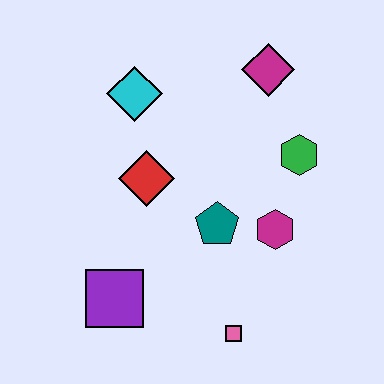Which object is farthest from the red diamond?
The pink square is farthest from the red diamond.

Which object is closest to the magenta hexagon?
The teal pentagon is closest to the magenta hexagon.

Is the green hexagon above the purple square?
Yes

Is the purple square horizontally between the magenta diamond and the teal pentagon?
No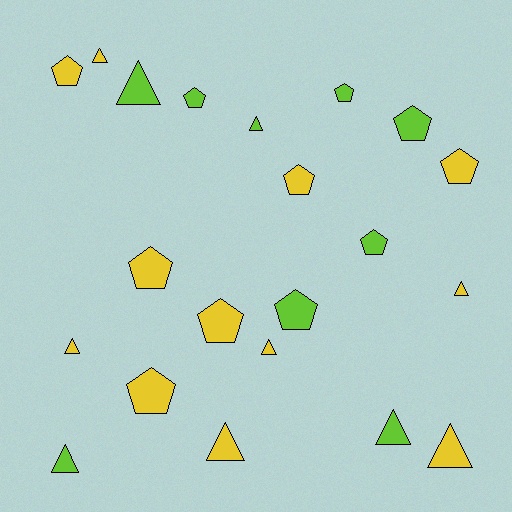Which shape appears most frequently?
Pentagon, with 11 objects.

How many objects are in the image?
There are 21 objects.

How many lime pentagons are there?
There are 5 lime pentagons.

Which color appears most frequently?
Yellow, with 12 objects.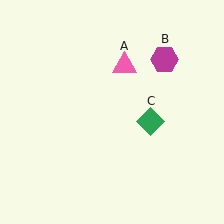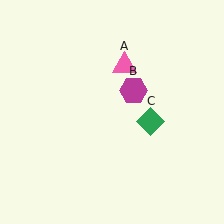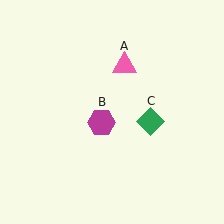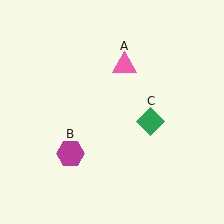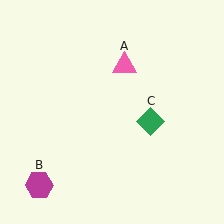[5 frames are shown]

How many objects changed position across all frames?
1 object changed position: magenta hexagon (object B).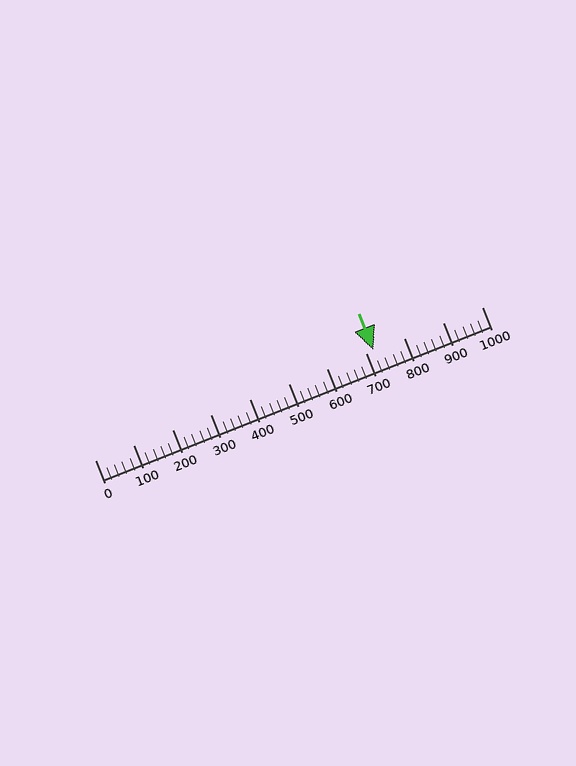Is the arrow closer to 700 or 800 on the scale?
The arrow is closer to 700.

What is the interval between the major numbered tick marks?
The major tick marks are spaced 100 units apart.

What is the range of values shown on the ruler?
The ruler shows values from 0 to 1000.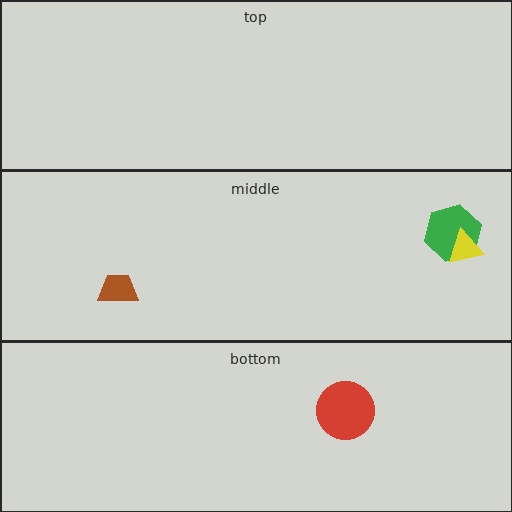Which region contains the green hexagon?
The middle region.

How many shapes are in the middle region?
3.